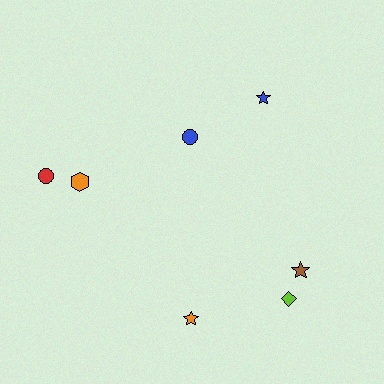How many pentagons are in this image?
There are no pentagons.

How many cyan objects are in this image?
There are no cyan objects.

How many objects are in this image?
There are 7 objects.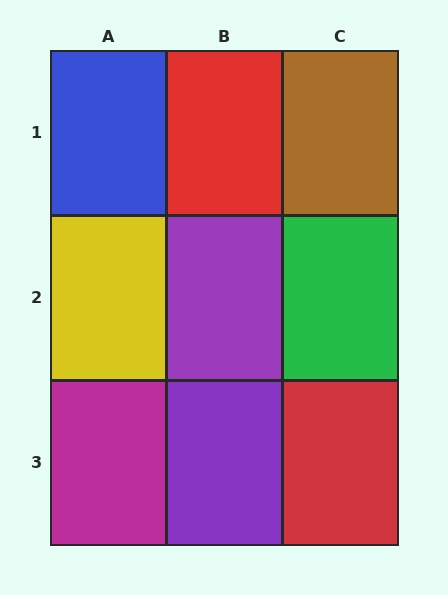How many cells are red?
2 cells are red.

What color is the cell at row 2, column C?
Green.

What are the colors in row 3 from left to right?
Magenta, purple, red.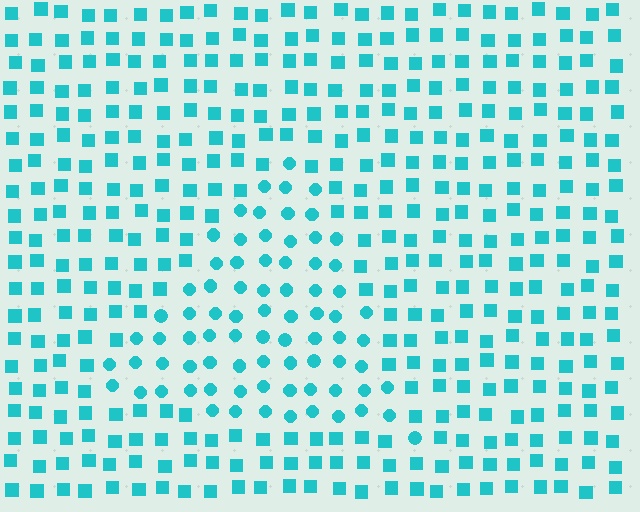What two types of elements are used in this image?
The image uses circles inside the triangle region and squares outside it.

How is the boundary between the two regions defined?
The boundary is defined by a change in element shape: circles inside vs. squares outside. All elements share the same color and spacing.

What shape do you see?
I see a triangle.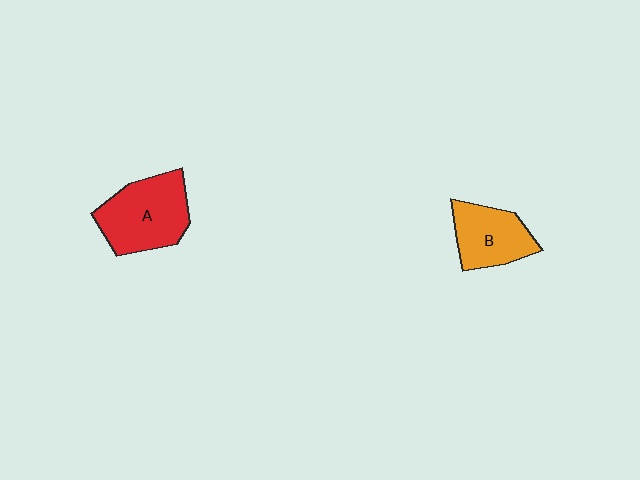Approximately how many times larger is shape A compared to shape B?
Approximately 1.3 times.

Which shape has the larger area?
Shape A (red).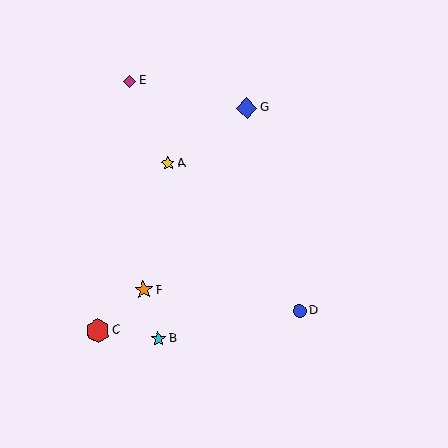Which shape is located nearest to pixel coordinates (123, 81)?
The magenta diamond (labeled E) at (130, 81) is nearest to that location.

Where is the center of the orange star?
The center of the orange star is at (144, 290).